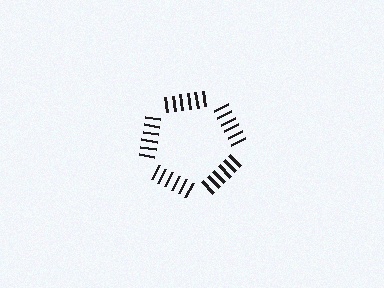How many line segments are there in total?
30 — 6 along each of the 5 edges.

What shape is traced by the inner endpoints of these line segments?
An illusory pentagon — the line segments terminate on its edges but no continuous stroke is drawn.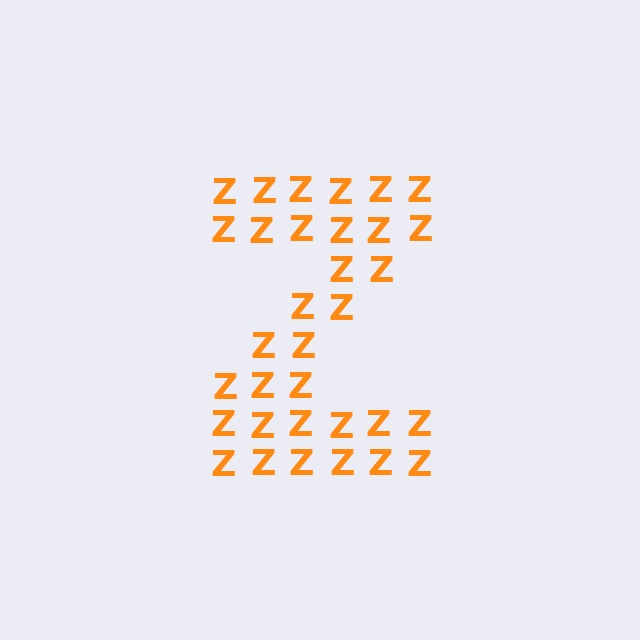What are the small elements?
The small elements are letter Z's.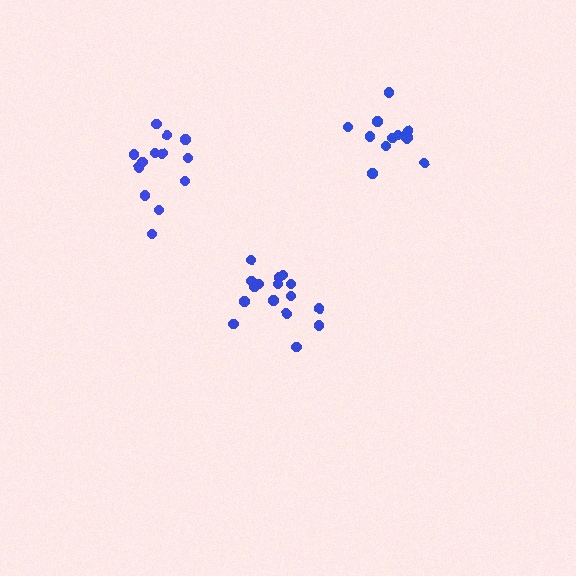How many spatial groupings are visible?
There are 3 spatial groupings.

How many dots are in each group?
Group 1: 12 dots, Group 2: 16 dots, Group 3: 13 dots (41 total).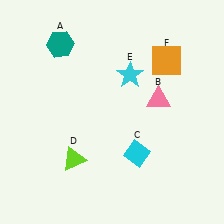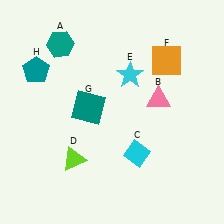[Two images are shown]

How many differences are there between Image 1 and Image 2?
There are 2 differences between the two images.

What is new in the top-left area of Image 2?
A teal pentagon (H) was added in the top-left area of Image 2.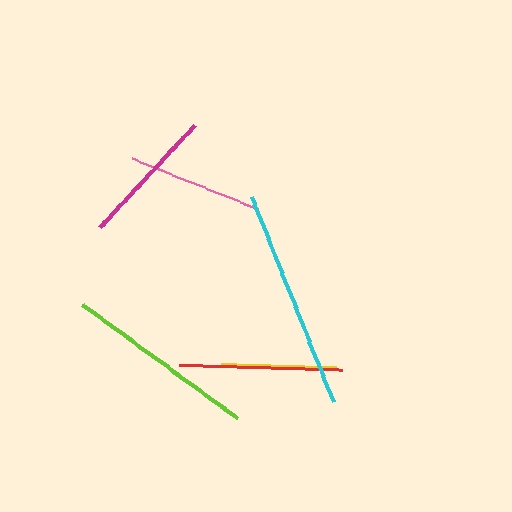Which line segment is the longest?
The cyan line is the longest at approximately 221 pixels.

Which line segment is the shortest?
The yellow line is the shortest at approximately 115 pixels.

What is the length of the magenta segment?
The magenta segment is approximately 140 pixels long.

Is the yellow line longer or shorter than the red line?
The red line is longer than the yellow line.